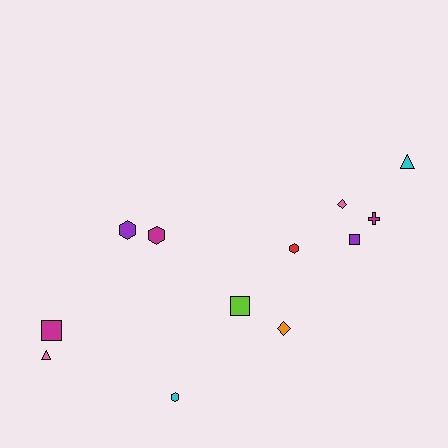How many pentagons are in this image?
There are no pentagons.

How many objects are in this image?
There are 12 objects.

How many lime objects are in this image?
There is 1 lime object.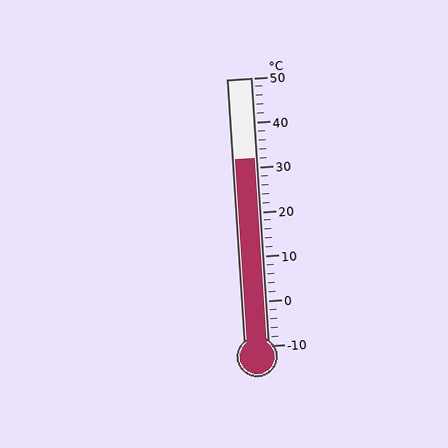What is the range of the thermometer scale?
The thermometer scale ranges from -10°C to 50°C.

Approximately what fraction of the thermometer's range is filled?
The thermometer is filled to approximately 70% of its range.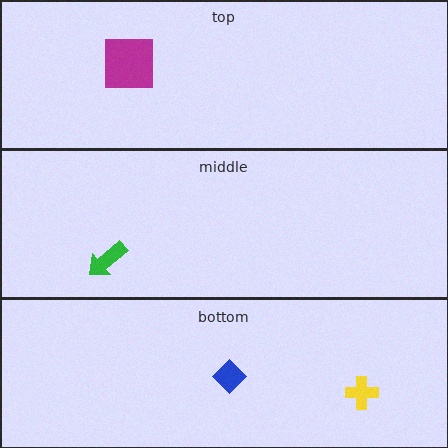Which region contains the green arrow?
The middle region.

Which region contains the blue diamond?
The bottom region.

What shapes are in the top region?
The magenta square.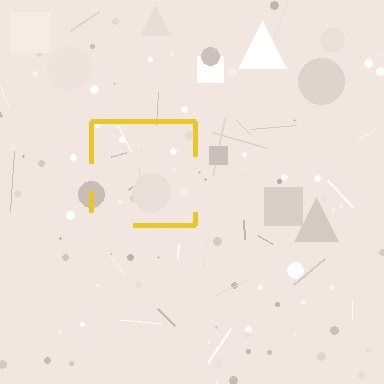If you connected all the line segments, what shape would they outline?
They would outline a square.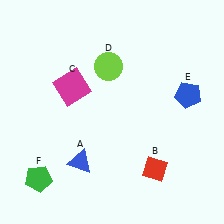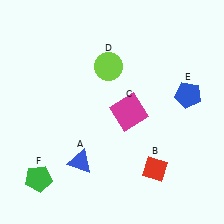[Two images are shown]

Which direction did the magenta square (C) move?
The magenta square (C) moved right.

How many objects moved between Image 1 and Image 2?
1 object moved between the two images.